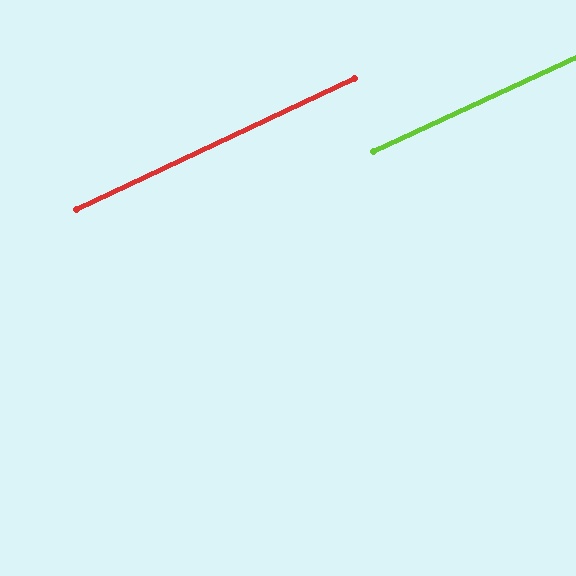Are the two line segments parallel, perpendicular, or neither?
Parallel — their directions differ by only 0.3°.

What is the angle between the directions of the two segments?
Approximately 0 degrees.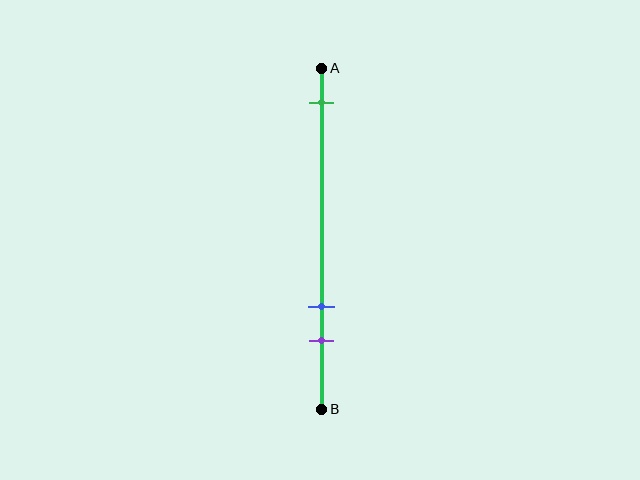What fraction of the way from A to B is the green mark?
The green mark is approximately 10% (0.1) of the way from A to B.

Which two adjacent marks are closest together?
The blue and purple marks are the closest adjacent pair.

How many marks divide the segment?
There are 3 marks dividing the segment.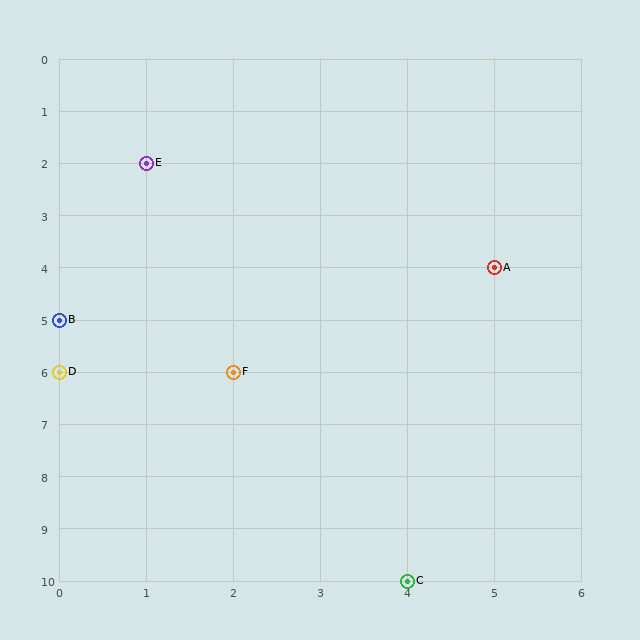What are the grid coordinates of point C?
Point C is at grid coordinates (4, 10).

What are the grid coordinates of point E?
Point E is at grid coordinates (1, 2).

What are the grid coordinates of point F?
Point F is at grid coordinates (2, 6).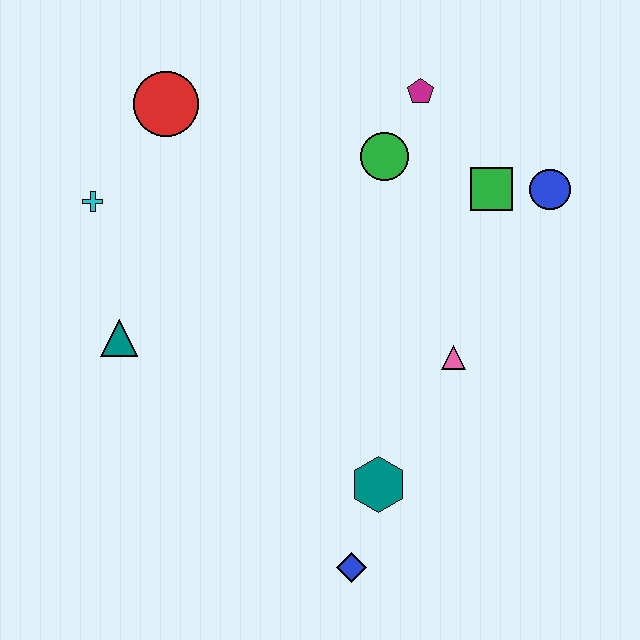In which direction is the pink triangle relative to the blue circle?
The pink triangle is below the blue circle.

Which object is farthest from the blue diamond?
The red circle is farthest from the blue diamond.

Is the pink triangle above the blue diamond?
Yes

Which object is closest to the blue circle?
The green square is closest to the blue circle.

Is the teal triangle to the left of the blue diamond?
Yes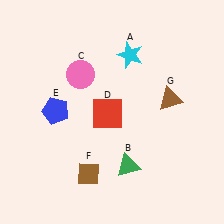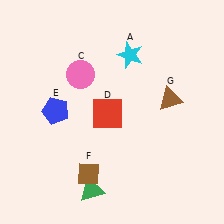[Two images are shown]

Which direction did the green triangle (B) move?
The green triangle (B) moved left.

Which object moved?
The green triangle (B) moved left.